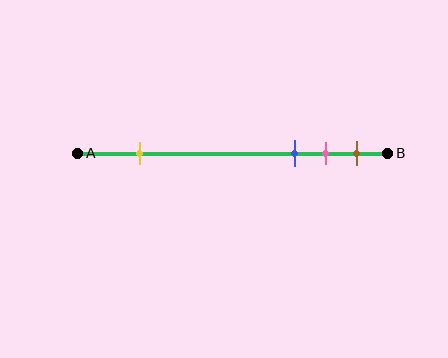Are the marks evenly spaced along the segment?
No, the marks are not evenly spaced.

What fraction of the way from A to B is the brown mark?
The brown mark is approximately 90% (0.9) of the way from A to B.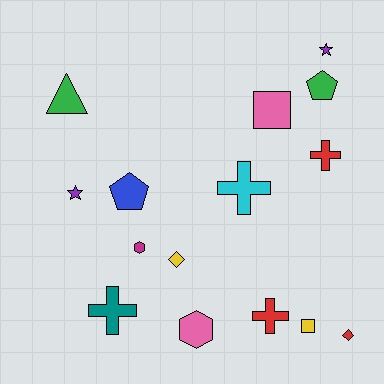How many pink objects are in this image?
There are 2 pink objects.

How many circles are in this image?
There are no circles.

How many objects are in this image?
There are 15 objects.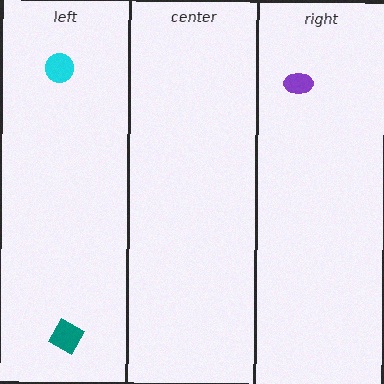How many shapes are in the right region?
1.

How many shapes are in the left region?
2.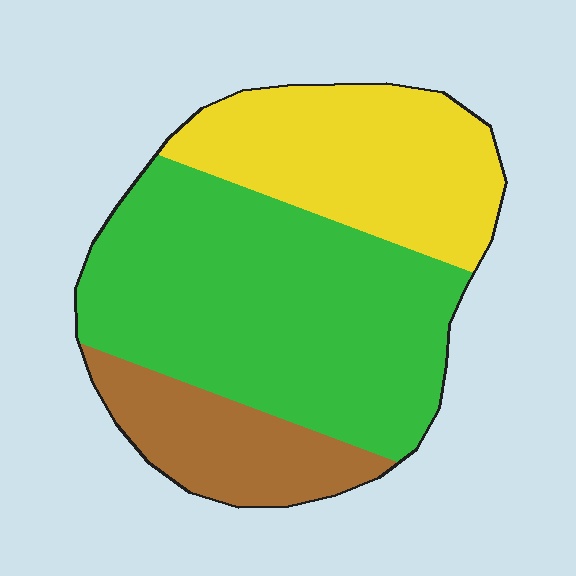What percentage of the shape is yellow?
Yellow covers 29% of the shape.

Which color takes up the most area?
Green, at roughly 55%.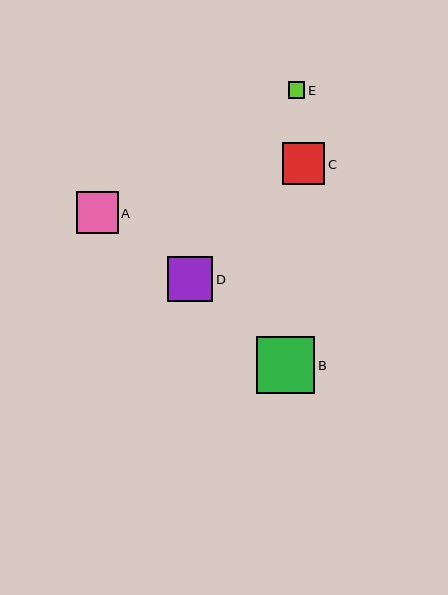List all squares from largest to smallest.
From largest to smallest: B, D, C, A, E.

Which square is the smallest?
Square E is the smallest with a size of approximately 17 pixels.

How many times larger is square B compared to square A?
Square B is approximately 1.4 times the size of square A.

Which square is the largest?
Square B is the largest with a size of approximately 58 pixels.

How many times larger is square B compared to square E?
Square B is approximately 3.5 times the size of square E.